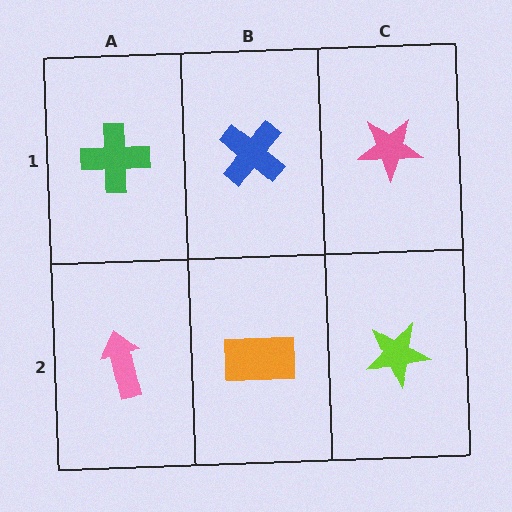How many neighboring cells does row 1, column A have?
2.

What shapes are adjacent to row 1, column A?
A pink arrow (row 2, column A), a blue cross (row 1, column B).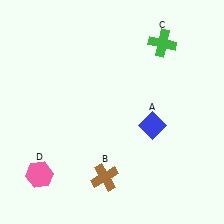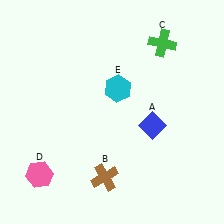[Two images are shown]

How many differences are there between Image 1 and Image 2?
There is 1 difference between the two images.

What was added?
A cyan hexagon (E) was added in Image 2.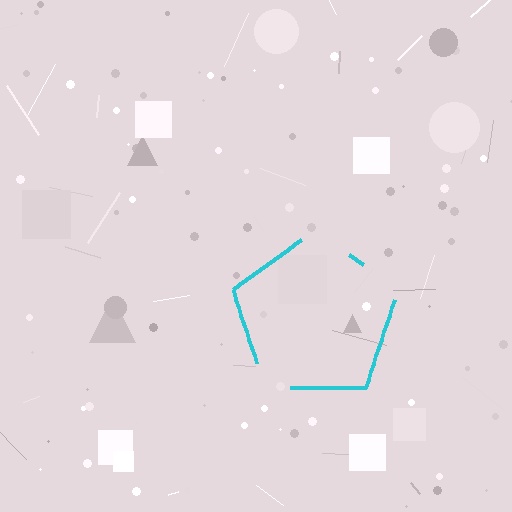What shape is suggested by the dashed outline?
The dashed outline suggests a pentagon.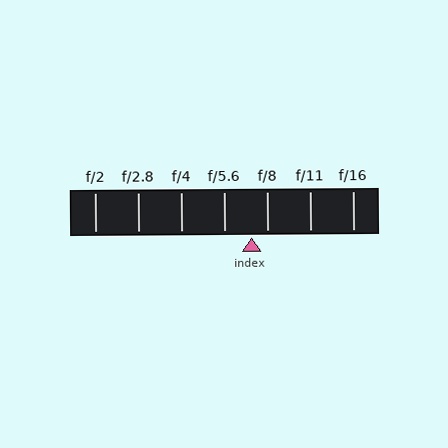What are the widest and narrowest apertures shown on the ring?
The widest aperture shown is f/2 and the narrowest is f/16.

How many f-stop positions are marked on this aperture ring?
There are 7 f-stop positions marked.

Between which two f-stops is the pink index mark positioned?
The index mark is between f/5.6 and f/8.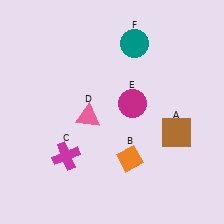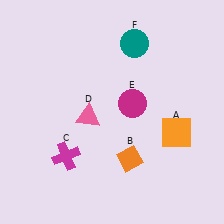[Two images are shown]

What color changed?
The square (A) changed from brown in Image 1 to orange in Image 2.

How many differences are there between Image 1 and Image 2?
There is 1 difference between the two images.